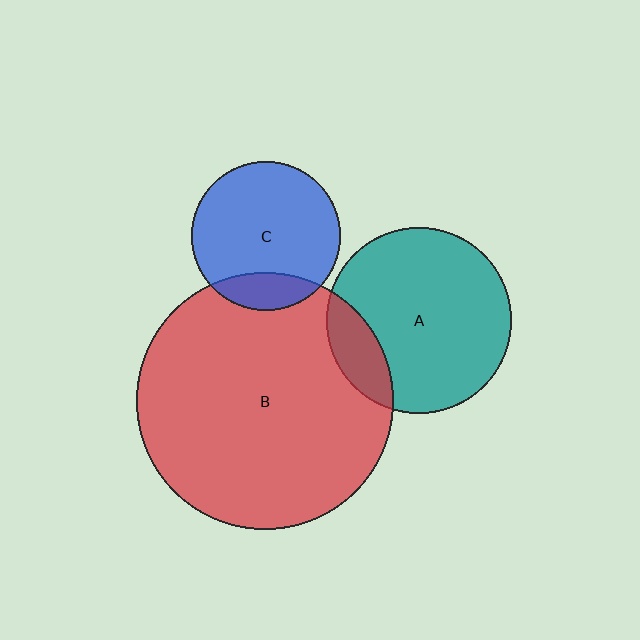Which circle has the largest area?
Circle B (red).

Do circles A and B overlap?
Yes.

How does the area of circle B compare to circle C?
Approximately 3.0 times.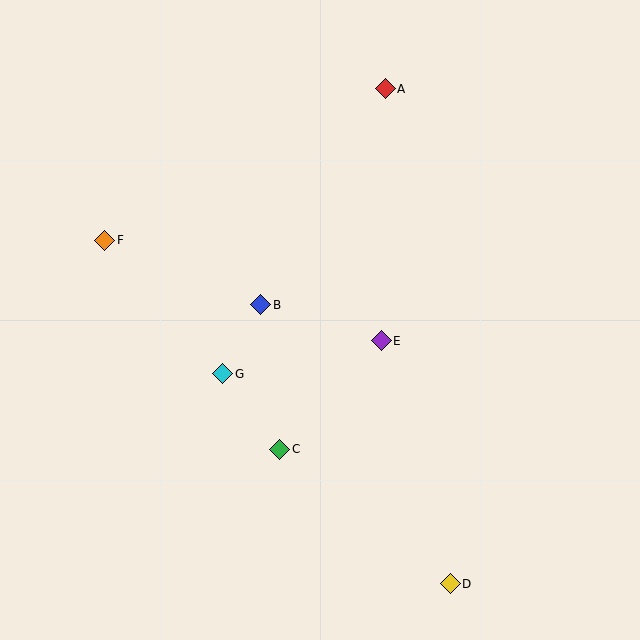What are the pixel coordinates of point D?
Point D is at (450, 584).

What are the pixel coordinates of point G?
Point G is at (222, 374).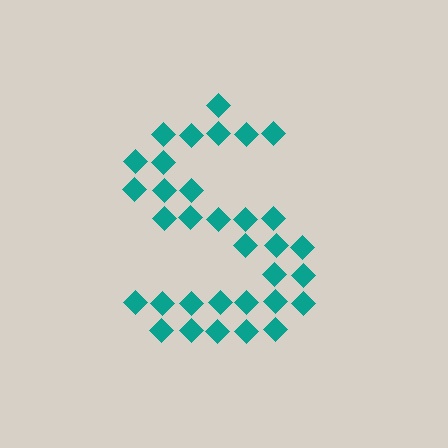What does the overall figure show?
The overall figure shows the letter S.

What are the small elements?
The small elements are diamonds.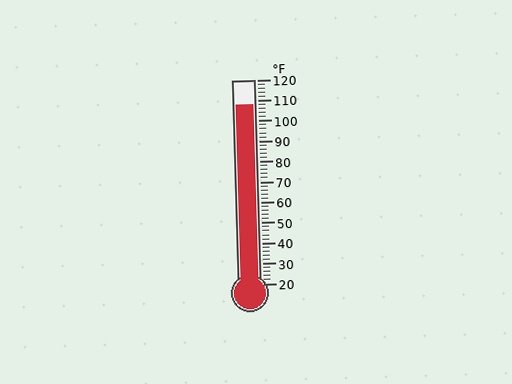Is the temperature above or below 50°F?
The temperature is above 50°F.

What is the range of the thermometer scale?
The thermometer scale ranges from 20°F to 120°F.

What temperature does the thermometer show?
The thermometer shows approximately 108°F.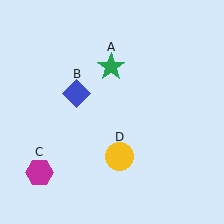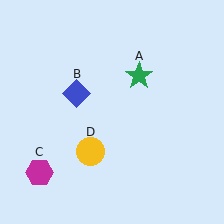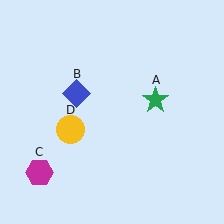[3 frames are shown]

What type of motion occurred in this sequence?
The green star (object A), yellow circle (object D) rotated clockwise around the center of the scene.